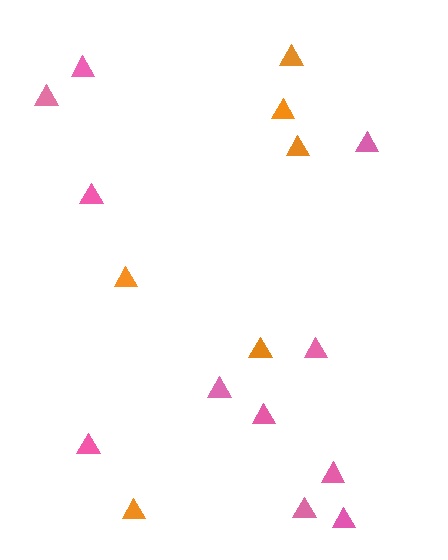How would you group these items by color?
There are 2 groups: one group of pink triangles (11) and one group of orange triangles (6).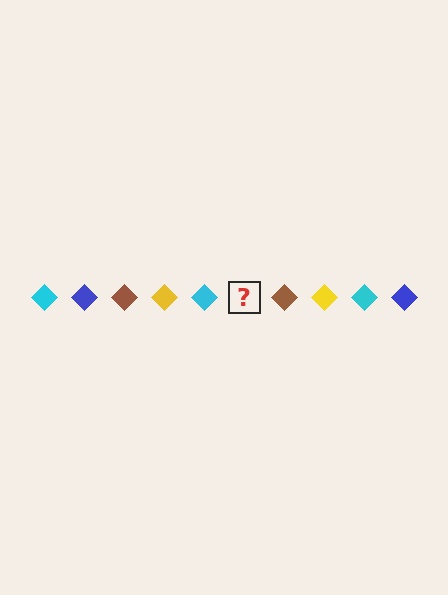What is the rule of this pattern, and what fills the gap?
The rule is that the pattern cycles through cyan, blue, brown, yellow diamonds. The gap should be filled with a blue diamond.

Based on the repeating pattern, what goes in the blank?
The blank should be a blue diamond.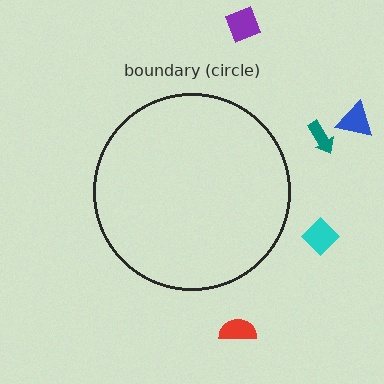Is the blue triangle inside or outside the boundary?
Outside.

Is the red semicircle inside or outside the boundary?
Outside.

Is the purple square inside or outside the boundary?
Outside.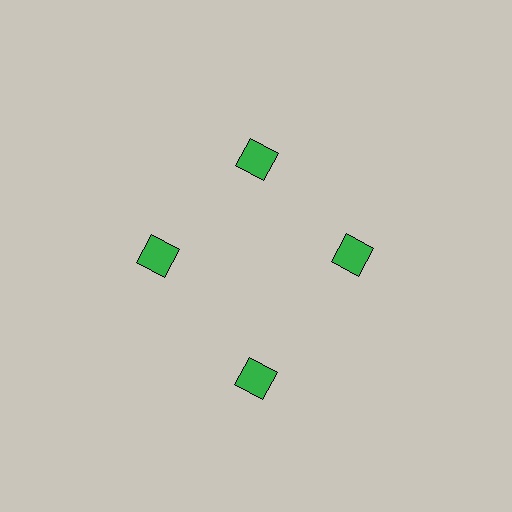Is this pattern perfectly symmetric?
No. The 4 green squares are arranged in a ring, but one element near the 6 o'clock position is pushed outward from the center, breaking the 4-fold rotational symmetry.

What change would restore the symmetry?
The symmetry would be restored by moving it inward, back onto the ring so that all 4 squares sit at equal angles and equal distance from the center.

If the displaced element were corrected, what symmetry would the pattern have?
It would have 4-fold rotational symmetry — the pattern would map onto itself every 90 degrees.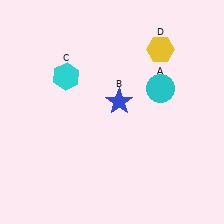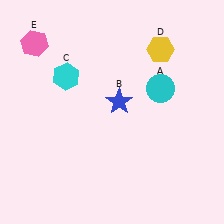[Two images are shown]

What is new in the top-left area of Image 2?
A pink hexagon (E) was added in the top-left area of Image 2.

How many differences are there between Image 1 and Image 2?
There is 1 difference between the two images.